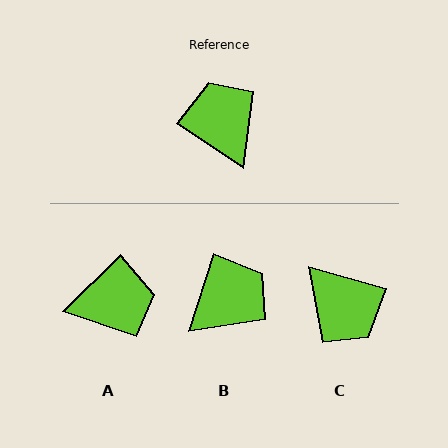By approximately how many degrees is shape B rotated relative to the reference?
Approximately 74 degrees clockwise.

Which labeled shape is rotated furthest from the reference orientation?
C, about 162 degrees away.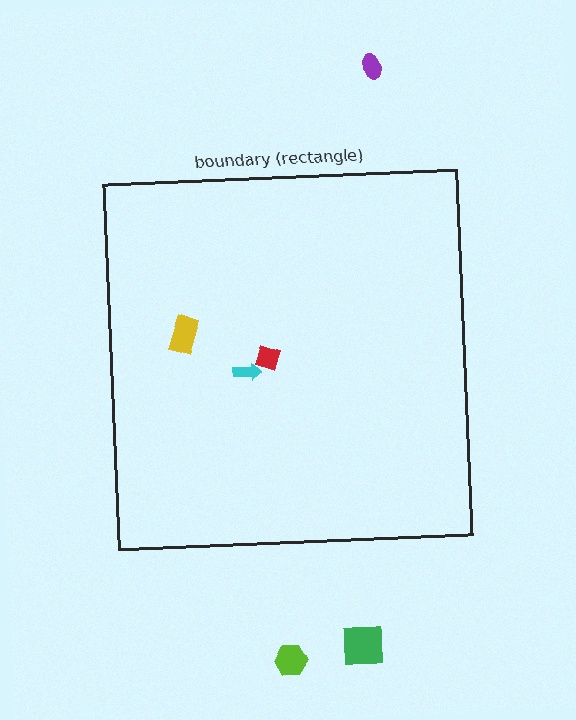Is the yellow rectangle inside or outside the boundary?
Inside.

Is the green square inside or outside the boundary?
Outside.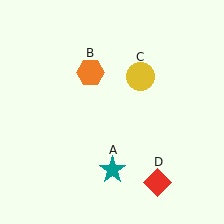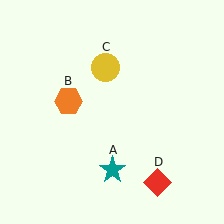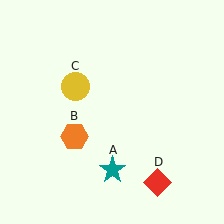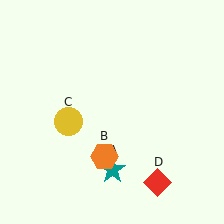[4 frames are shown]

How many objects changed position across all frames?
2 objects changed position: orange hexagon (object B), yellow circle (object C).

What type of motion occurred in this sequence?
The orange hexagon (object B), yellow circle (object C) rotated counterclockwise around the center of the scene.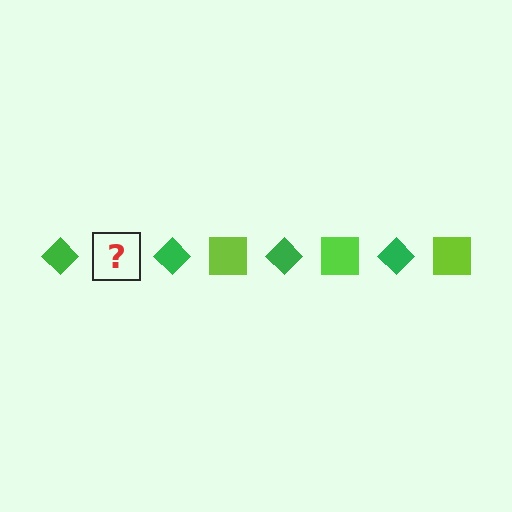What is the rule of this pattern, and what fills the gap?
The rule is that the pattern alternates between green diamond and lime square. The gap should be filled with a lime square.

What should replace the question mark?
The question mark should be replaced with a lime square.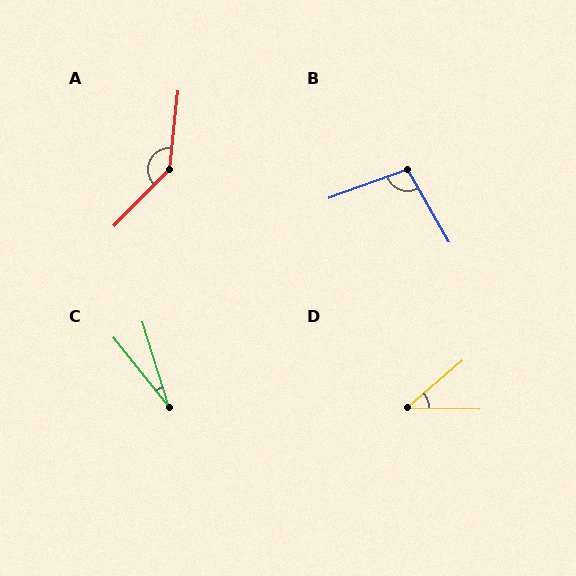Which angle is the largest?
A, at approximately 142 degrees.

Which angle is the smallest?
C, at approximately 21 degrees.